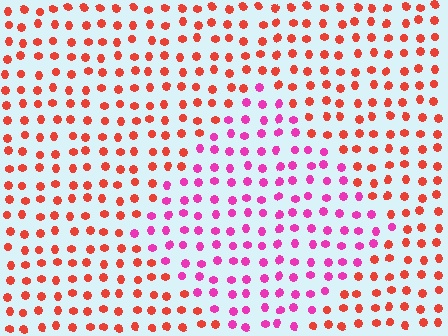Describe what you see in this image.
The image is filled with small red elements in a uniform arrangement. A diamond-shaped region is visible where the elements are tinted to a slightly different hue, forming a subtle color boundary.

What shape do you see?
I see a diamond.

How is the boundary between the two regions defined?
The boundary is defined purely by a slight shift in hue (about 47 degrees). Spacing, size, and orientation are identical on both sides.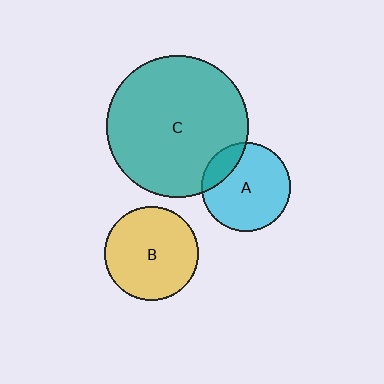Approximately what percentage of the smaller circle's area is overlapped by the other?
Approximately 20%.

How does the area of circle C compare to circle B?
Approximately 2.3 times.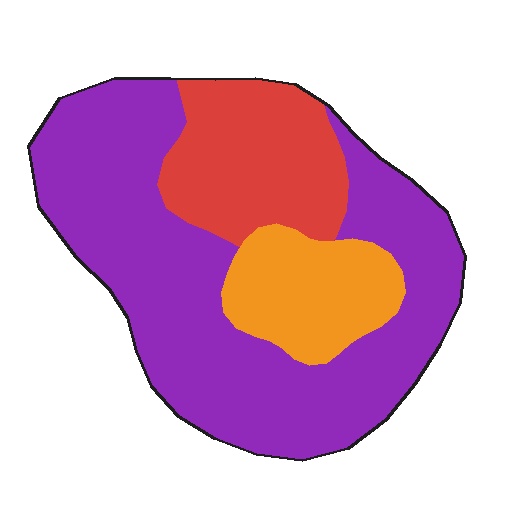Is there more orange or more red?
Red.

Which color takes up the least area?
Orange, at roughly 15%.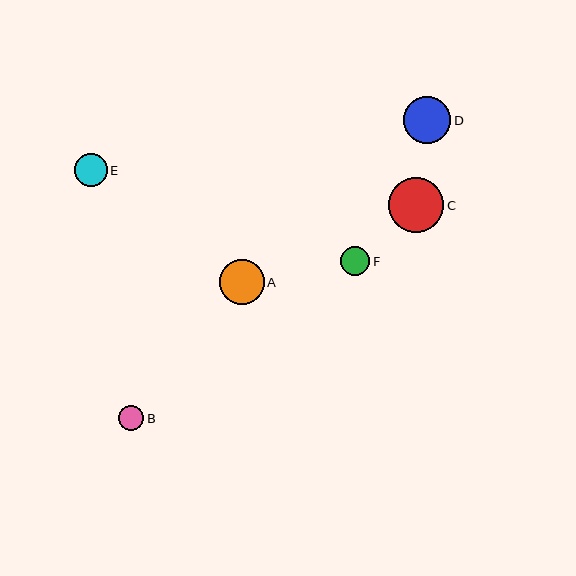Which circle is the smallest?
Circle B is the smallest with a size of approximately 25 pixels.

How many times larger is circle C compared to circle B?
Circle C is approximately 2.2 times the size of circle B.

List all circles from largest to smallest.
From largest to smallest: C, D, A, E, F, B.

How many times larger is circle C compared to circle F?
Circle C is approximately 1.9 times the size of circle F.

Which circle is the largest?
Circle C is the largest with a size of approximately 55 pixels.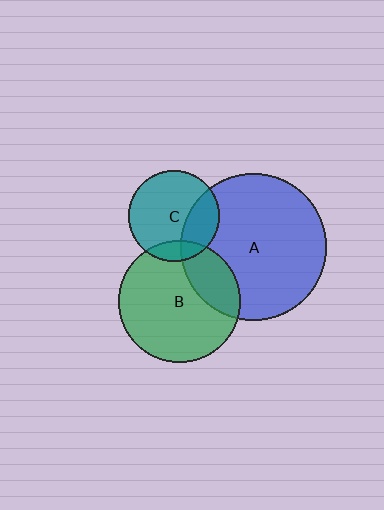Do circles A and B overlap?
Yes.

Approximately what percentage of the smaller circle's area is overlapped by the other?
Approximately 25%.